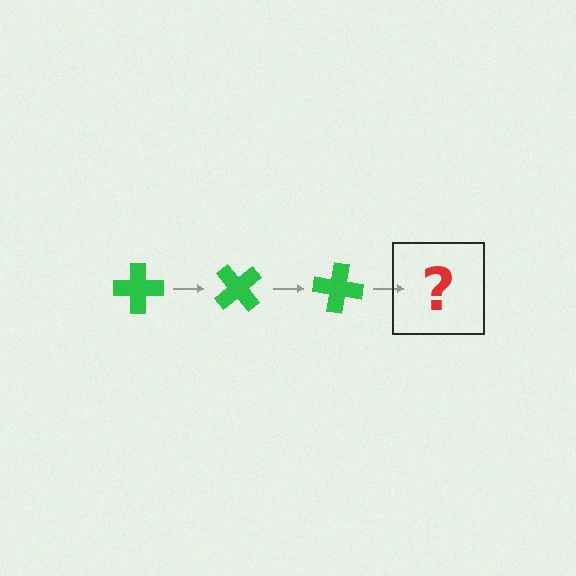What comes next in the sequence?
The next element should be a green cross rotated 150 degrees.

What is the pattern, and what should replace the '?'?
The pattern is that the cross rotates 50 degrees each step. The '?' should be a green cross rotated 150 degrees.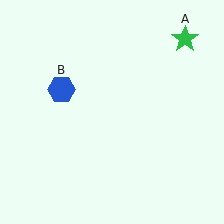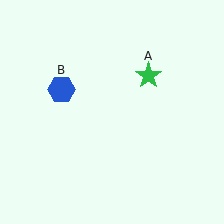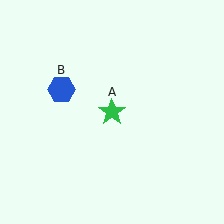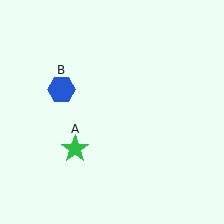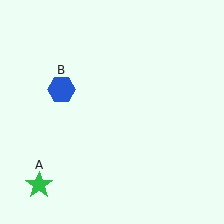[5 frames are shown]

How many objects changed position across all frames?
1 object changed position: green star (object A).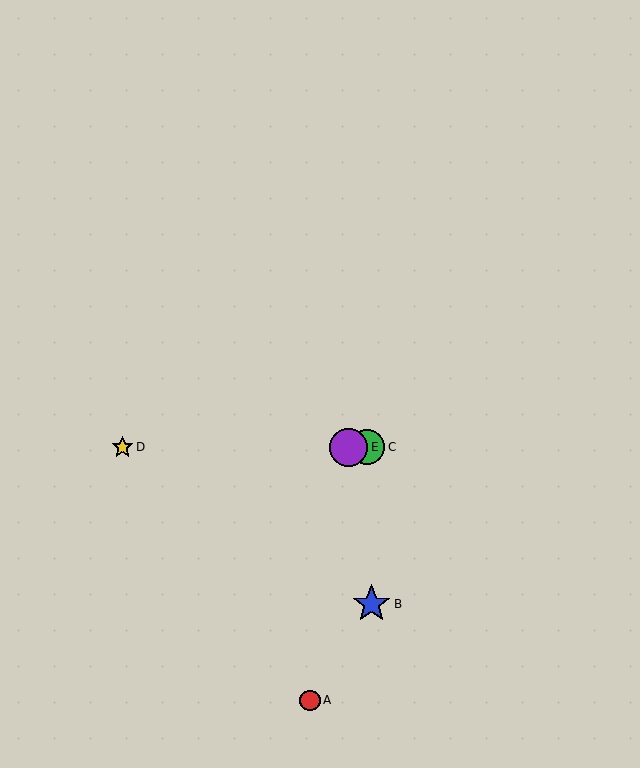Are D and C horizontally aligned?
Yes, both are at y≈447.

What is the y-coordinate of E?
Object E is at y≈447.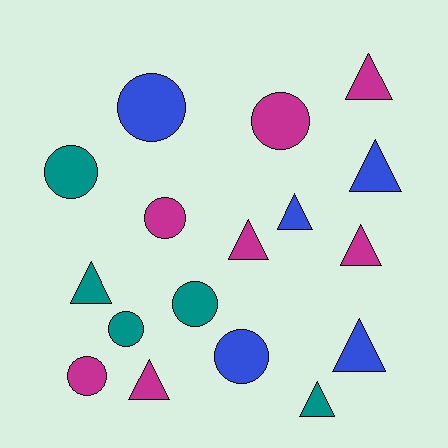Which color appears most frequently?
Magenta, with 7 objects.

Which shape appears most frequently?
Triangle, with 9 objects.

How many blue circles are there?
There are 2 blue circles.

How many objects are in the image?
There are 17 objects.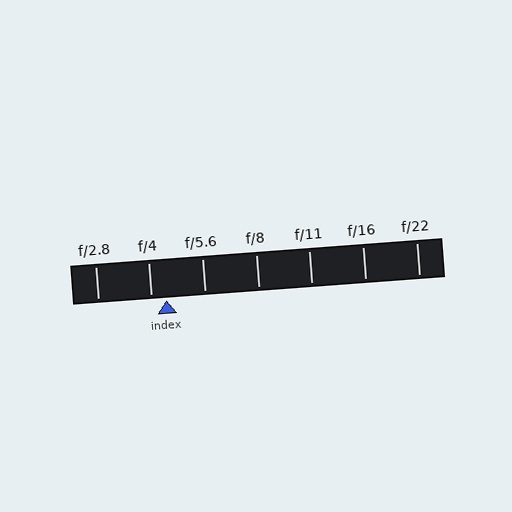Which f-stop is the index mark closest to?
The index mark is closest to f/4.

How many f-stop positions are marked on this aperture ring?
There are 7 f-stop positions marked.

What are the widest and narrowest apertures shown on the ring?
The widest aperture shown is f/2.8 and the narrowest is f/22.